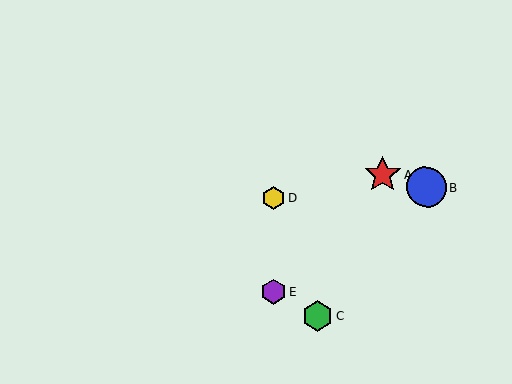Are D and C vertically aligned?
No, D is at x≈274 and C is at x≈317.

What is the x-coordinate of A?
Object A is at x≈383.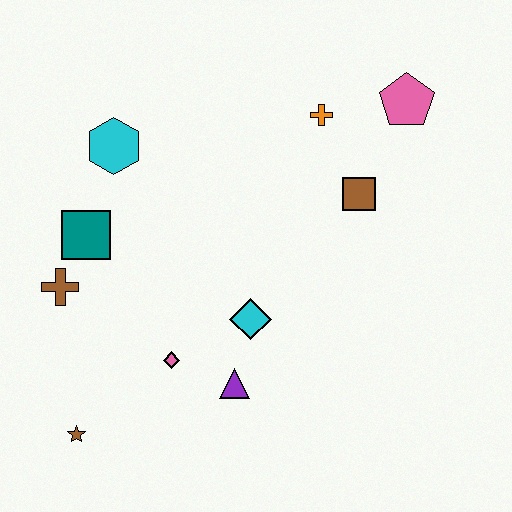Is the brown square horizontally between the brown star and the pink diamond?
No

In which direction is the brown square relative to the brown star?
The brown square is to the right of the brown star.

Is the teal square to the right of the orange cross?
No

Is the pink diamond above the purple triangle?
Yes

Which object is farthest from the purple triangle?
The pink pentagon is farthest from the purple triangle.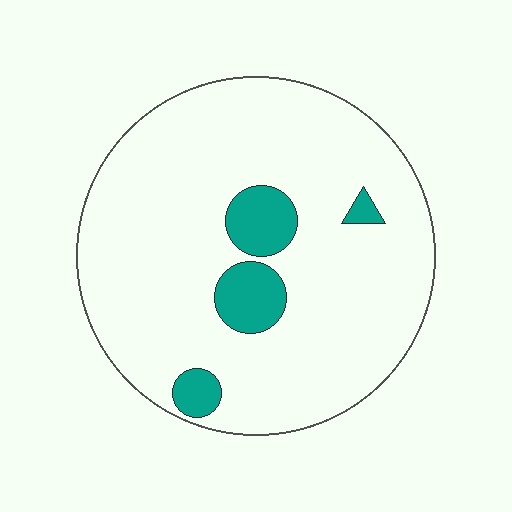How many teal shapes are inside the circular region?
4.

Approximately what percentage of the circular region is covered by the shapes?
Approximately 10%.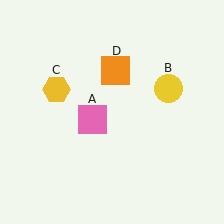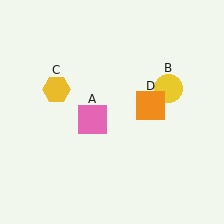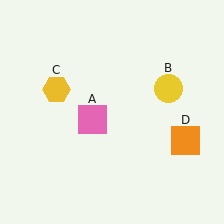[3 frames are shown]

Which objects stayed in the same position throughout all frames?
Pink square (object A) and yellow circle (object B) and yellow hexagon (object C) remained stationary.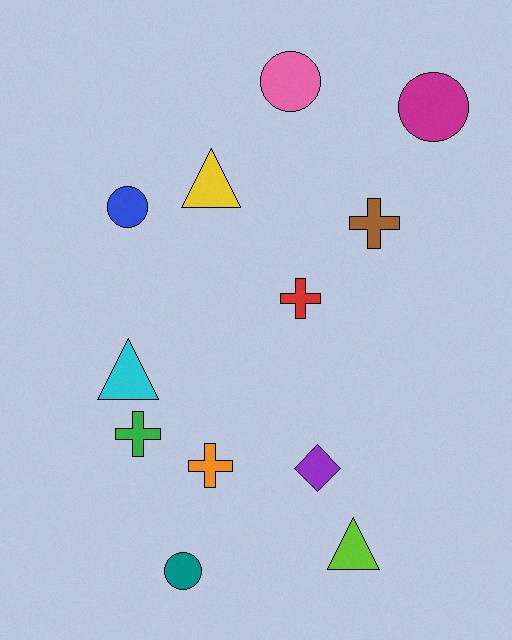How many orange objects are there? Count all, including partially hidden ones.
There is 1 orange object.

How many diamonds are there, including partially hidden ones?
There is 1 diamond.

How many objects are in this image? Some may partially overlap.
There are 12 objects.